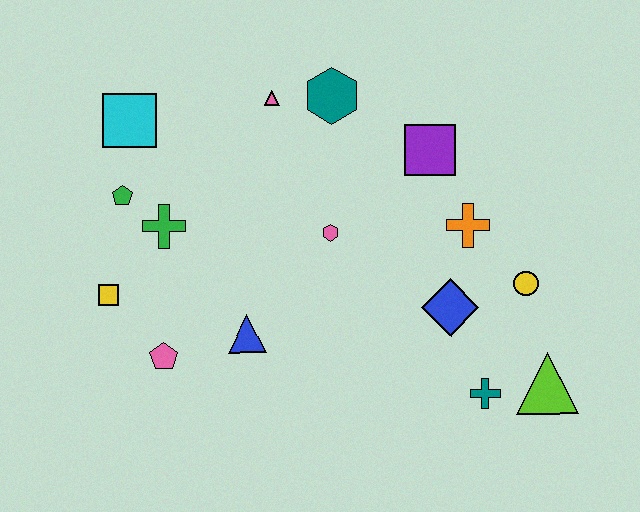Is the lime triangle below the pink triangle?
Yes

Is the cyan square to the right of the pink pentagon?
No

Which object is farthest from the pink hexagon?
The lime triangle is farthest from the pink hexagon.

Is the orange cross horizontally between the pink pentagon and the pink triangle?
No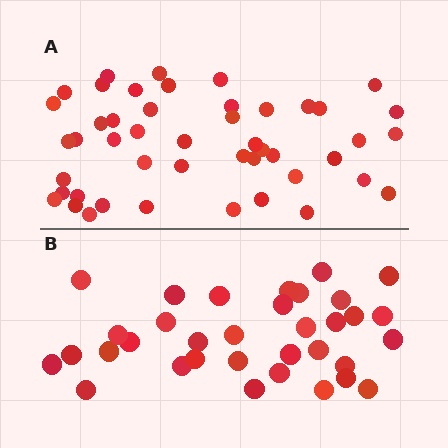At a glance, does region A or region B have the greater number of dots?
Region A (the top region) has more dots.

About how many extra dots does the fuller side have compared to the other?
Region A has approximately 15 more dots than region B.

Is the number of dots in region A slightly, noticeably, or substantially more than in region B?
Region A has noticeably more, but not dramatically so. The ratio is roughly 1.4 to 1.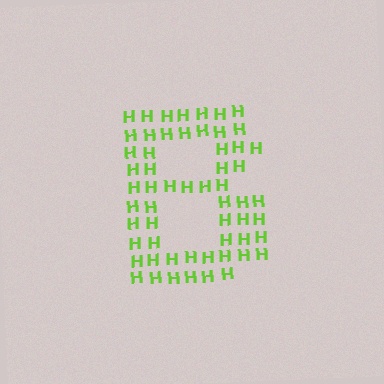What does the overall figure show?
The overall figure shows the letter B.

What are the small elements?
The small elements are letter H's.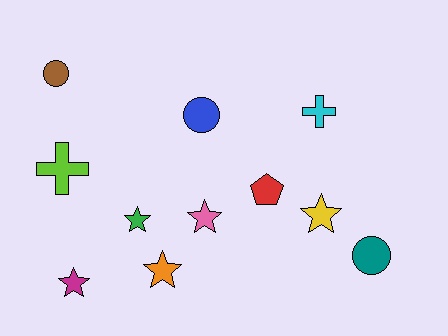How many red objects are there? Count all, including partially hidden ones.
There is 1 red object.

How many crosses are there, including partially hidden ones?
There are 2 crosses.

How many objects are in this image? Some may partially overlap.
There are 11 objects.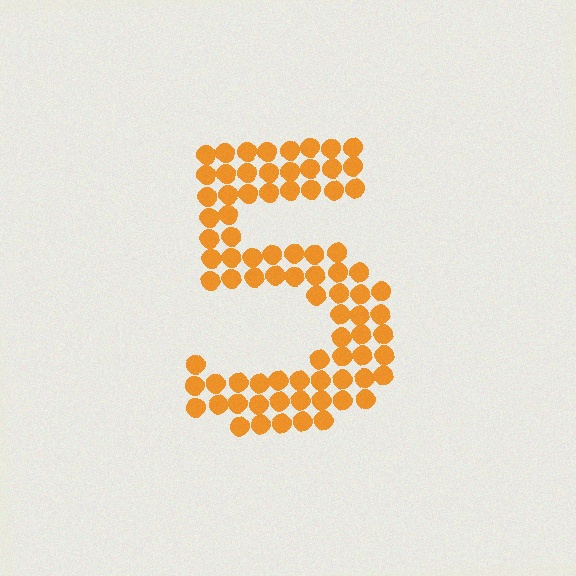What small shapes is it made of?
It is made of small circles.